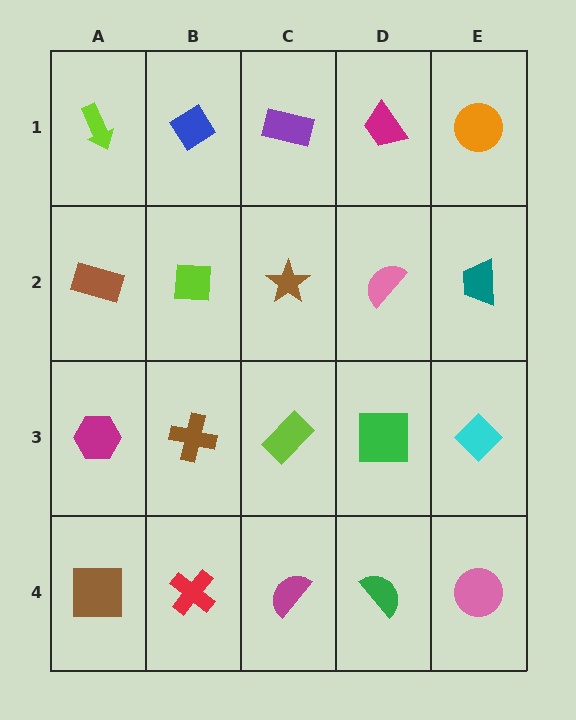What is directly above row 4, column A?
A magenta hexagon.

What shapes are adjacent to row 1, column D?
A pink semicircle (row 2, column D), a purple rectangle (row 1, column C), an orange circle (row 1, column E).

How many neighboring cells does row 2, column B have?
4.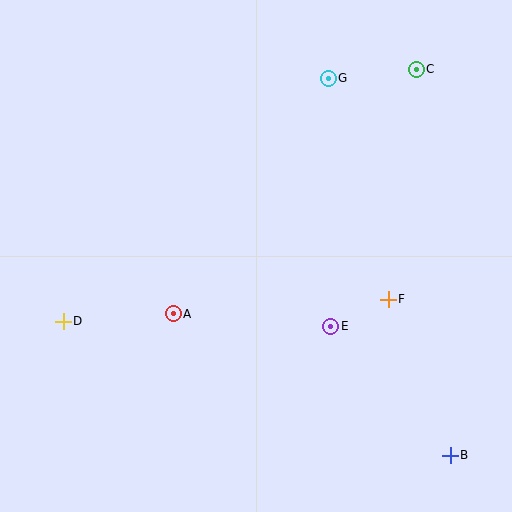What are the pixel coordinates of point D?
Point D is at (63, 321).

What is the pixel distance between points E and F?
The distance between E and F is 63 pixels.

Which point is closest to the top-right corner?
Point C is closest to the top-right corner.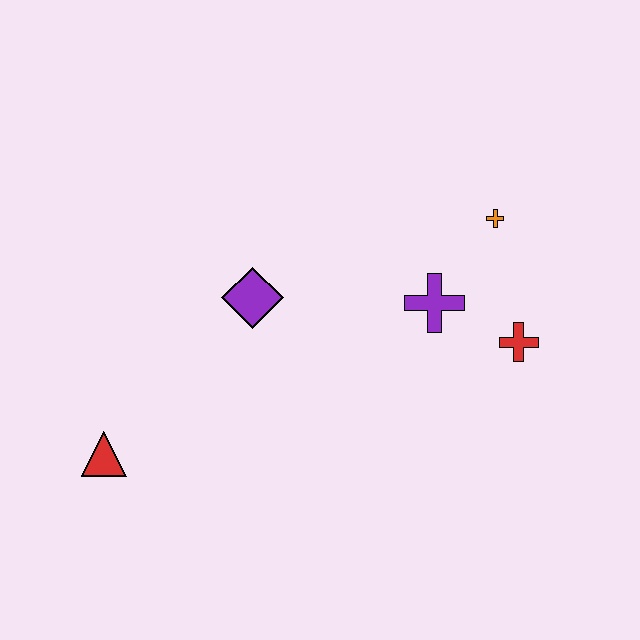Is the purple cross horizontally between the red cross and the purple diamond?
Yes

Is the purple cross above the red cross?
Yes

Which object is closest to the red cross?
The purple cross is closest to the red cross.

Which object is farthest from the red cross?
The red triangle is farthest from the red cross.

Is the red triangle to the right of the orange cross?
No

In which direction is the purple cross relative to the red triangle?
The purple cross is to the right of the red triangle.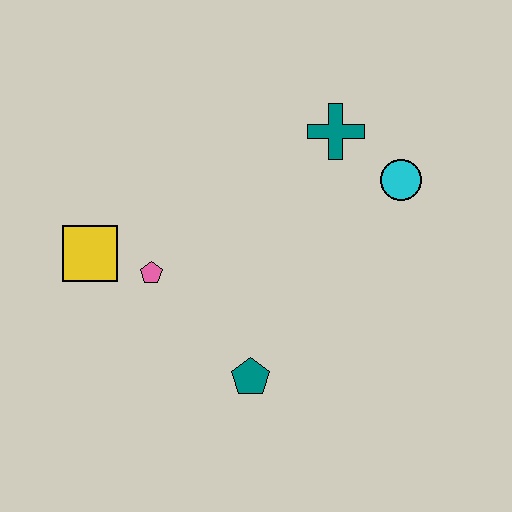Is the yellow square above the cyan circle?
No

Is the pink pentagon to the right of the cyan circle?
No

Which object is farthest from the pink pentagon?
The cyan circle is farthest from the pink pentagon.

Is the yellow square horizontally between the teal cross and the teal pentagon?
No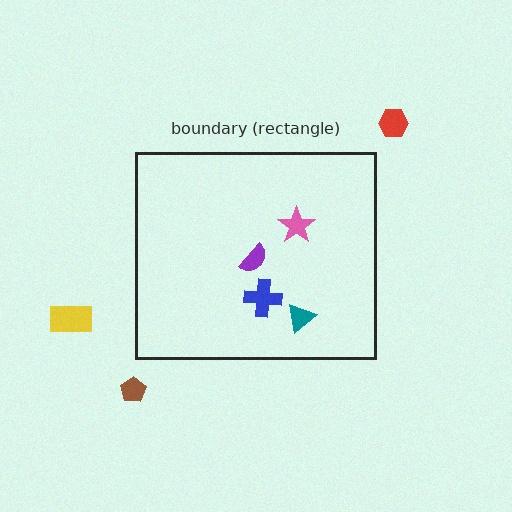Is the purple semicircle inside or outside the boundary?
Inside.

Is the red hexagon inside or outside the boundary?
Outside.